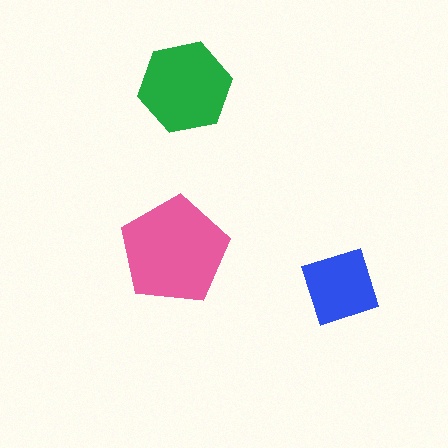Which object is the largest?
The pink pentagon.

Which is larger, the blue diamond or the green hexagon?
The green hexagon.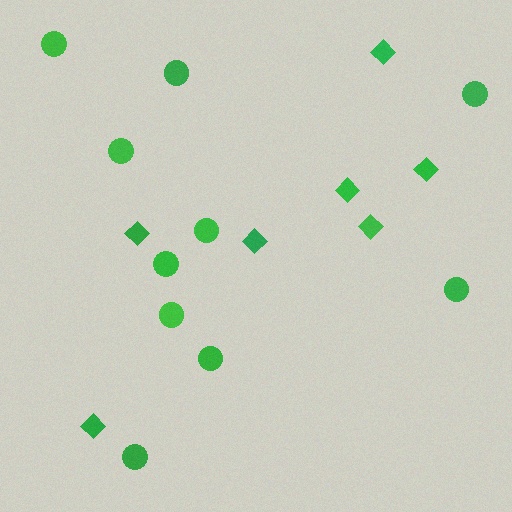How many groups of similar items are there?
There are 2 groups: one group of circles (10) and one group of diamonds (7).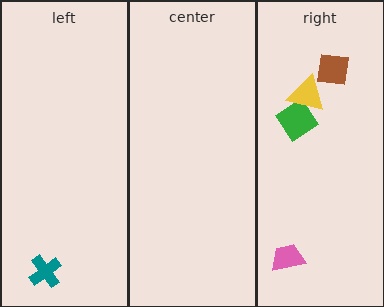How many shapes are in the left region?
1.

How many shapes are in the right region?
4.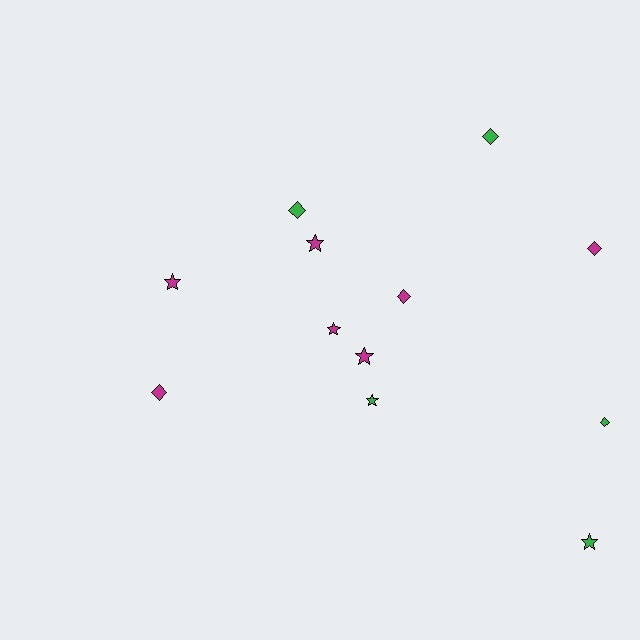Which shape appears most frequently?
Diamond, with 6 objects.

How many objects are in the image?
There are 12 objects.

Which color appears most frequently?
Magenta, with 7 objects.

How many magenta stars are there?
There are 4 magenta stars.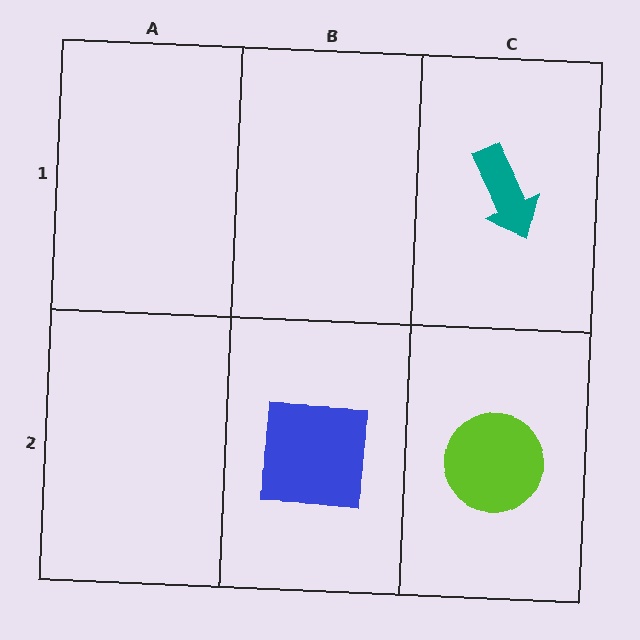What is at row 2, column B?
A blue square.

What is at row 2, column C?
A lime circle.